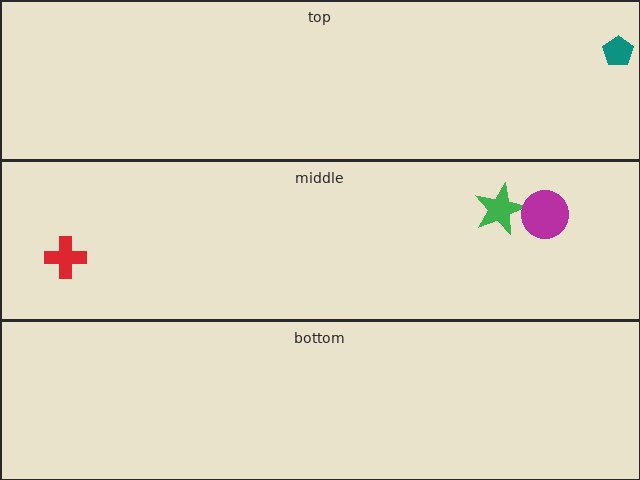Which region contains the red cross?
The middle region.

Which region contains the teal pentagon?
The top region.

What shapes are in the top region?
The teal pentagon.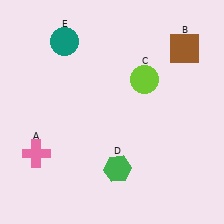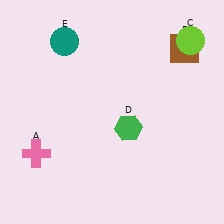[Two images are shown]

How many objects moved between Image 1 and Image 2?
2 objects moved between the two images.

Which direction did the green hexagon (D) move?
The green hexagon (D) moved up.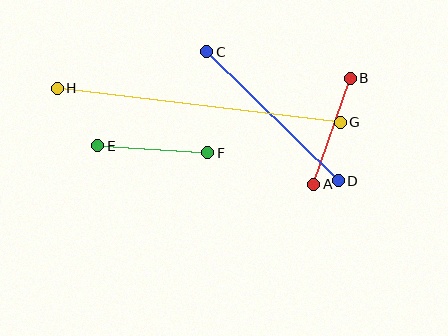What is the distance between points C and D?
The distance is approximately 184 pixels.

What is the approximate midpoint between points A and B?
The midpoint is at approximately (332, 131) pixels.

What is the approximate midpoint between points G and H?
The midpoint is at approximately (199, 105) pixels.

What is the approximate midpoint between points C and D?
The midpoint is at approximately (273, 116) pixels.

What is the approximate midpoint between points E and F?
The midpoint is at approximately (153, 149) pixels.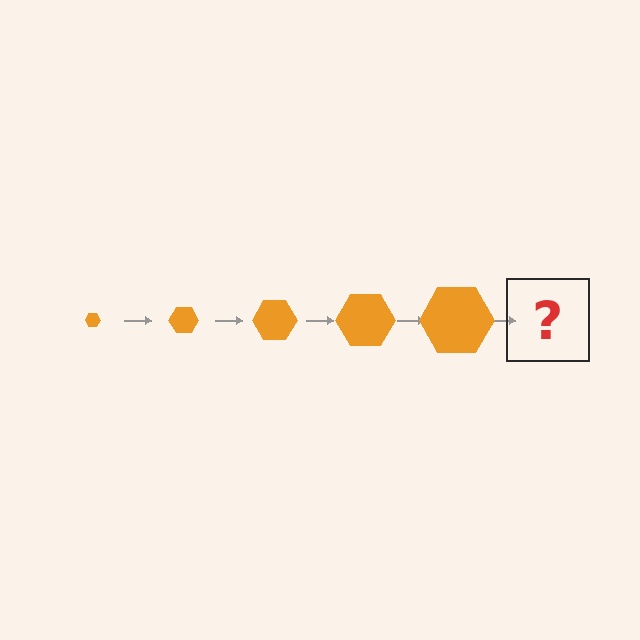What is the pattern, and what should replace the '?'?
The pattern is that the hexagon gets progressively larger each step. The '?' should be an orange hexagon, larger than the previous one.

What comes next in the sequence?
The next element should be an orange hexagon, larger than the previous one.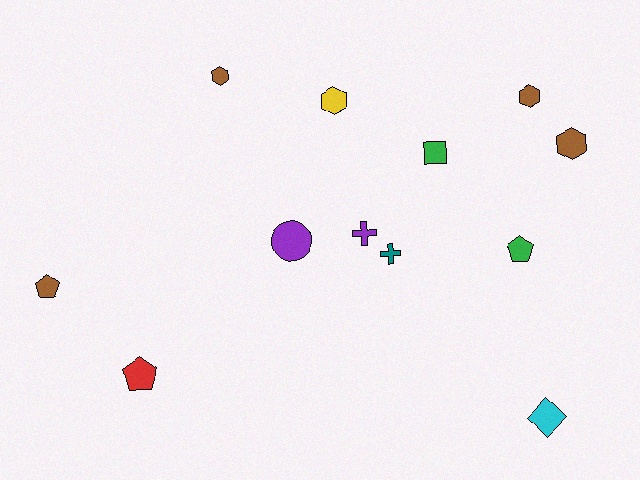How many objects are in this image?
There are 12 objects.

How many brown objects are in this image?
There are 4 brown objects.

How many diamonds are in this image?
There is 1 diamond.